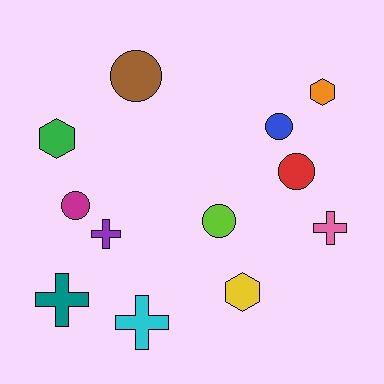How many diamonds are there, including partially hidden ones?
There are no diamonds.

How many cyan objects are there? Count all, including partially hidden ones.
There is 1 cyan object.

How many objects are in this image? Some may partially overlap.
There are 12 objects.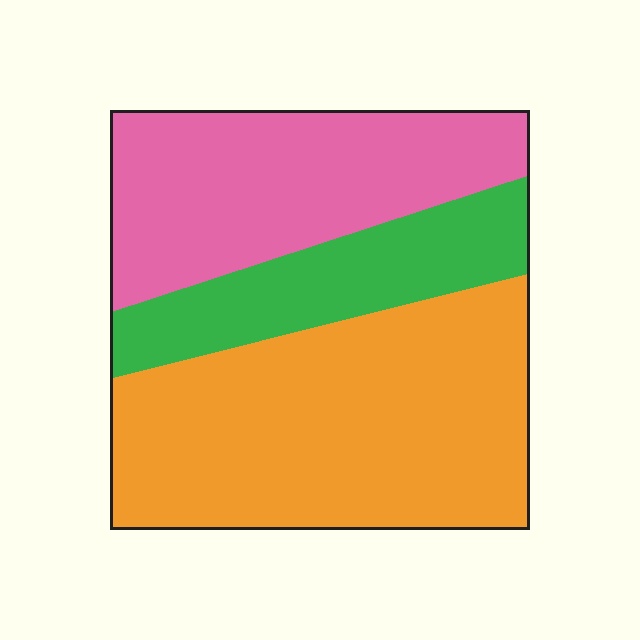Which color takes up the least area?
Green, at roughly 20%.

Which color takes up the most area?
Orange, at roughly 50%.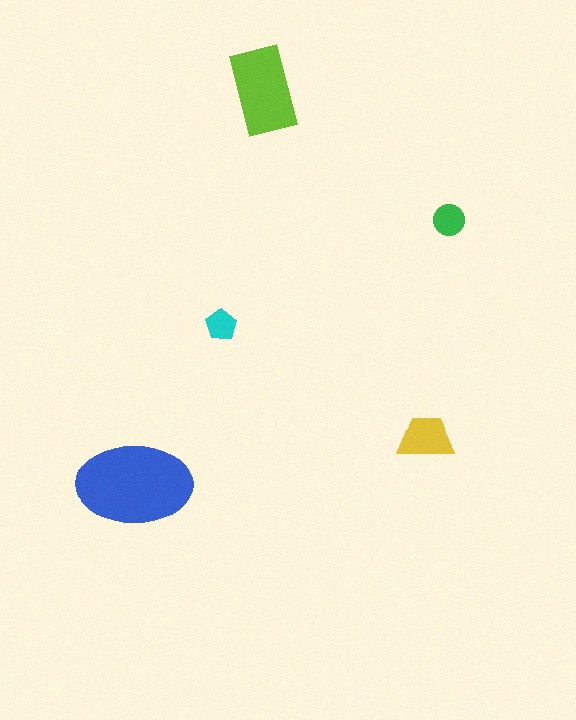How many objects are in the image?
There are 5 objects in the image.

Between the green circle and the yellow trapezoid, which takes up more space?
The yellow trapezoid.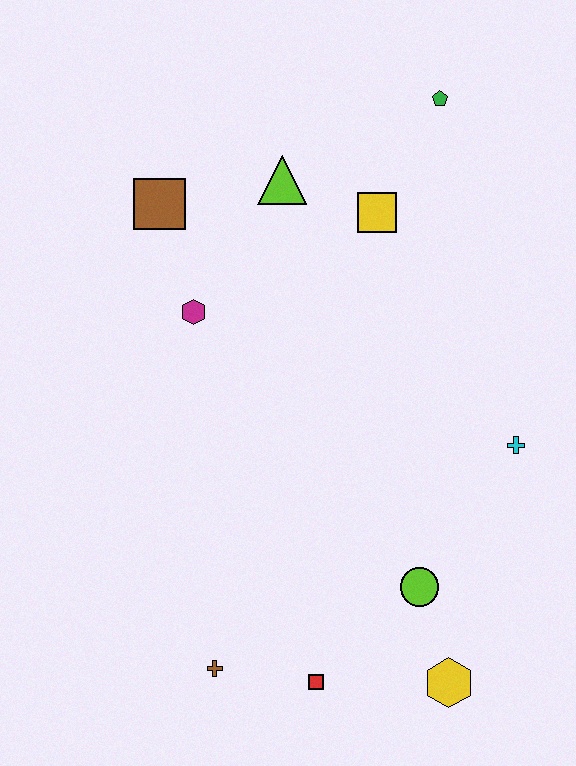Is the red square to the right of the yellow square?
No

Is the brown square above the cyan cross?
Yes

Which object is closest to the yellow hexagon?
The lime circle is closest to the yellow hexagon.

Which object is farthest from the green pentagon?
The brown cross is farthest from the green pentagon.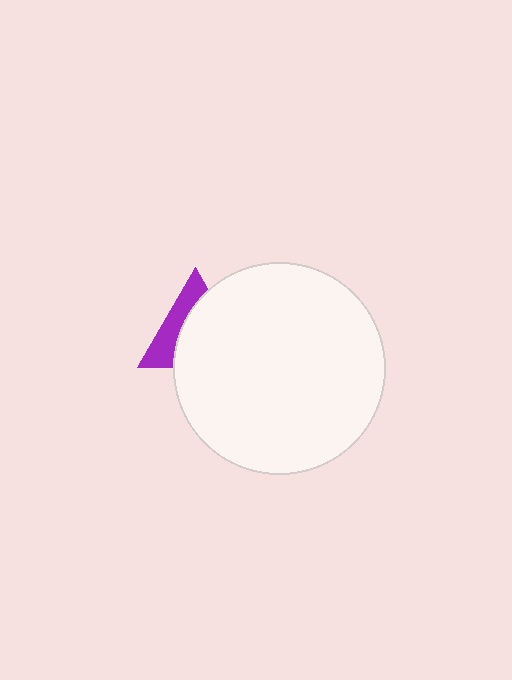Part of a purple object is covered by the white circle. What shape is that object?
It is a triangle.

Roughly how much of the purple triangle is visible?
A small part of it is visible (roughly 38%).